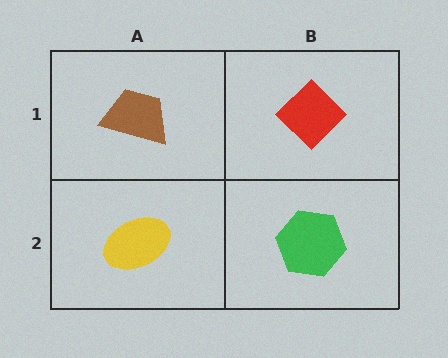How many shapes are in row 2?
2 shapes.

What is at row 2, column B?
A green hexagon.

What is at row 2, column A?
A yellow ellipse.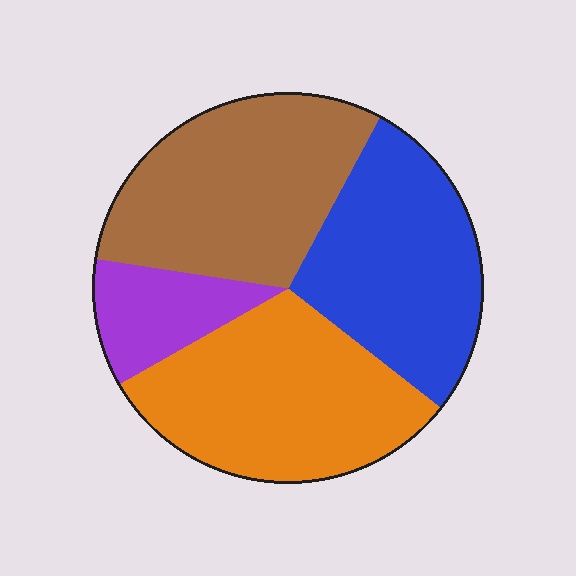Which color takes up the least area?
Purple, at roughly 10%.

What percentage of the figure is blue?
Blue covers about 30% of the figure.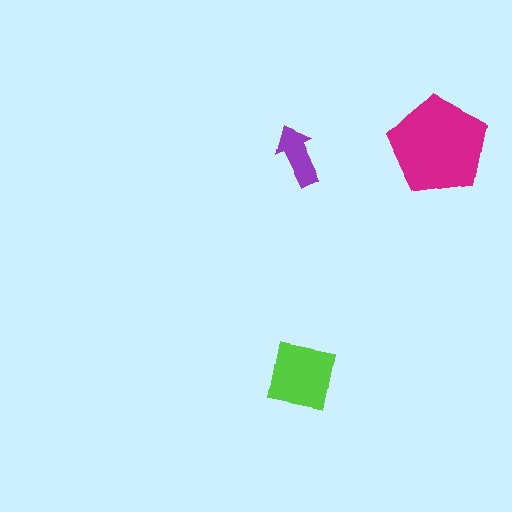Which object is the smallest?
The purple arrow.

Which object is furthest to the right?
The magenta pentagon is rightmost.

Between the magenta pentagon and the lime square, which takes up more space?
The magenta pentagon.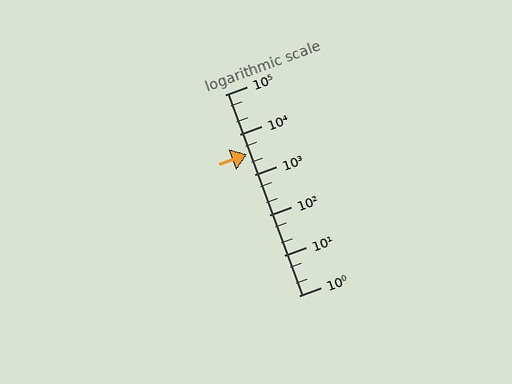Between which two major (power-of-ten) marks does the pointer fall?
The pointer is between 1000 and 10000.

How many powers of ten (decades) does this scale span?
The scale spans 5 decades, from 1 to 100000.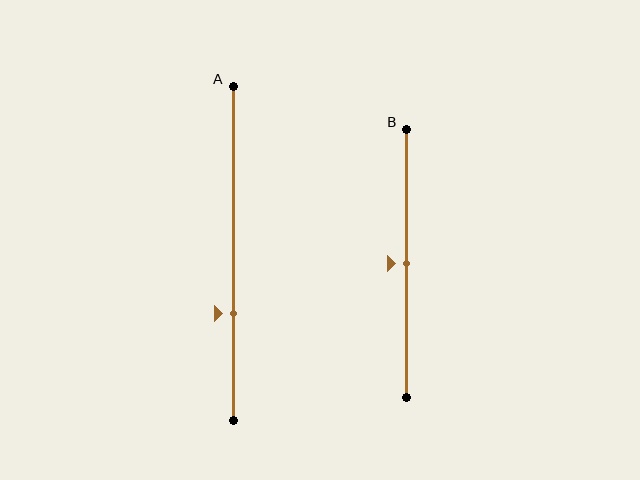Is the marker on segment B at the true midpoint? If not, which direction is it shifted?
Yes, the marker on segment B is at the true midpoint.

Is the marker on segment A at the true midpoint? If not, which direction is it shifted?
No, the marker on segment A is shifted downward by about 18% of the segment length.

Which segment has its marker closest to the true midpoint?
Segment B has its marker closest to the true midpoint.